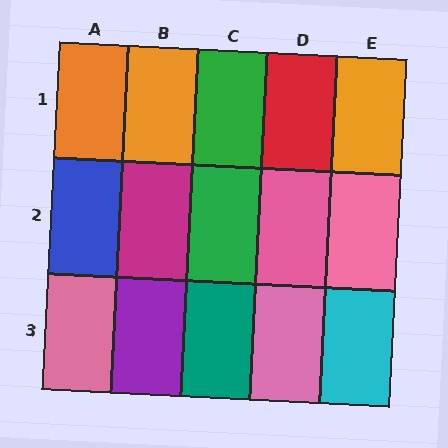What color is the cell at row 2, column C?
Green.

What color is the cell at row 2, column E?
Pink.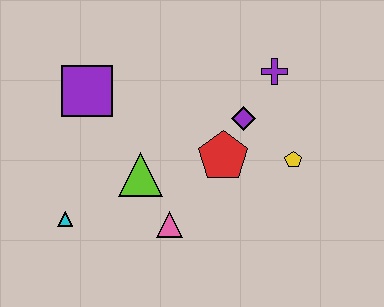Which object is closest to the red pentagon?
The purple diamond is closest to the red pentagon.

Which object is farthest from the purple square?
The yellow pentagon is farthest from the purple square.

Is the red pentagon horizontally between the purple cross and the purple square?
Yes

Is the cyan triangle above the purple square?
No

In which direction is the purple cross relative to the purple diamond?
The purple cross is above the purple diamond.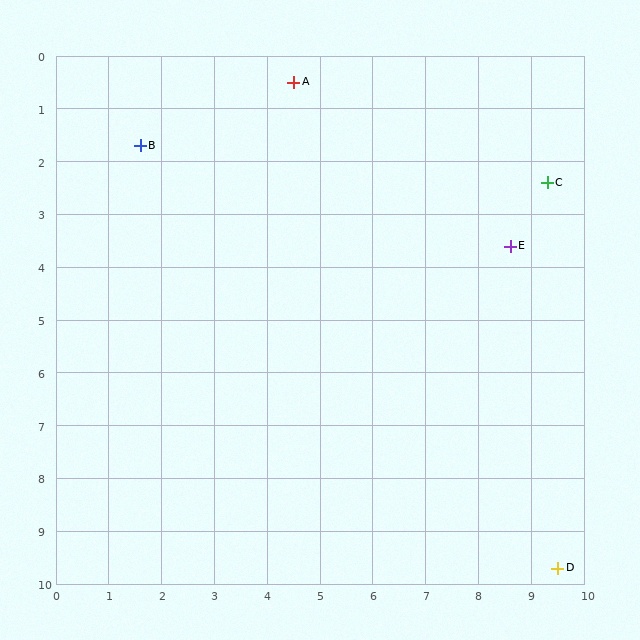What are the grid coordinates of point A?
Point A is at approximately (4.5, 0.5).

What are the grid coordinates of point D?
Point D is at approximately (9.5, 9.7).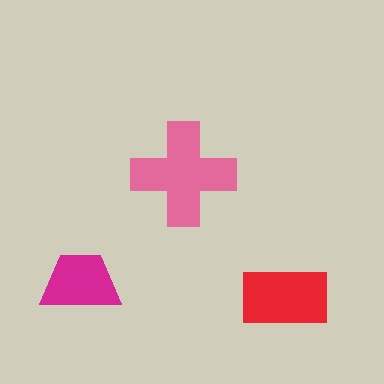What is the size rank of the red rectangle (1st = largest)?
2nd.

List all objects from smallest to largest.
The magenta trapezoid, the red rectangle, the pink cross.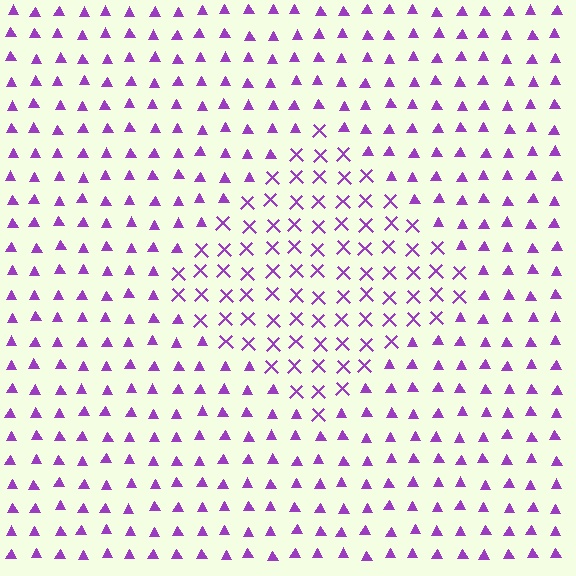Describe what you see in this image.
The image is filled with small purple elements arranged in a uniform grid. A diamond-shaped region contains X marks, while the surrounding area contains triangles. The boundary is defined purely by the change in element shape.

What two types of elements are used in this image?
The image uses X marks inside the diamond region and triangles outside it.